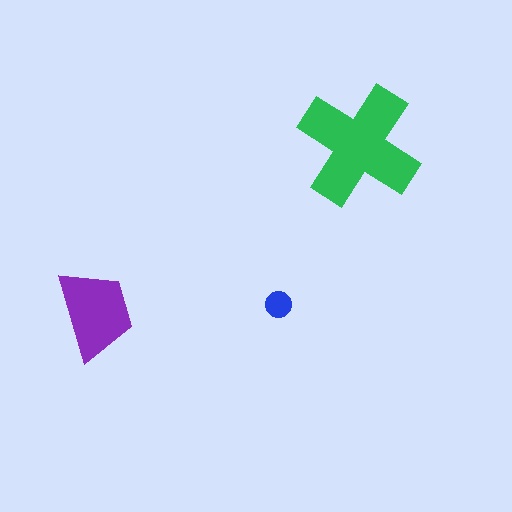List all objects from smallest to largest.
The blue circle, the purple trapezoid, the green cross.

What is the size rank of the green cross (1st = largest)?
1st.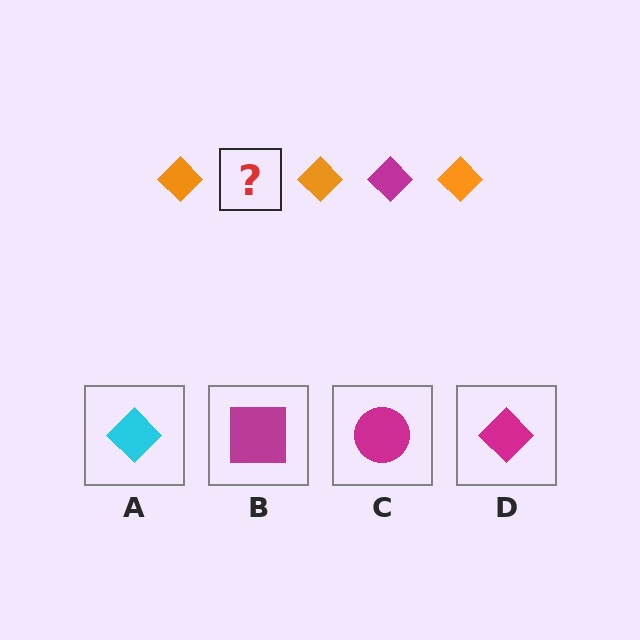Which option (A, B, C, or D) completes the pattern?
D.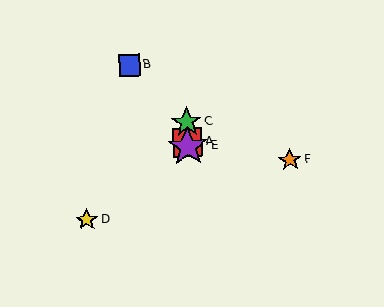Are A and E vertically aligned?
Yes, both are at x≈188.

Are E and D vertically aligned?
No, E is at x≈188 and D is at x≈87.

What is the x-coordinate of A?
Object A is at x≈188.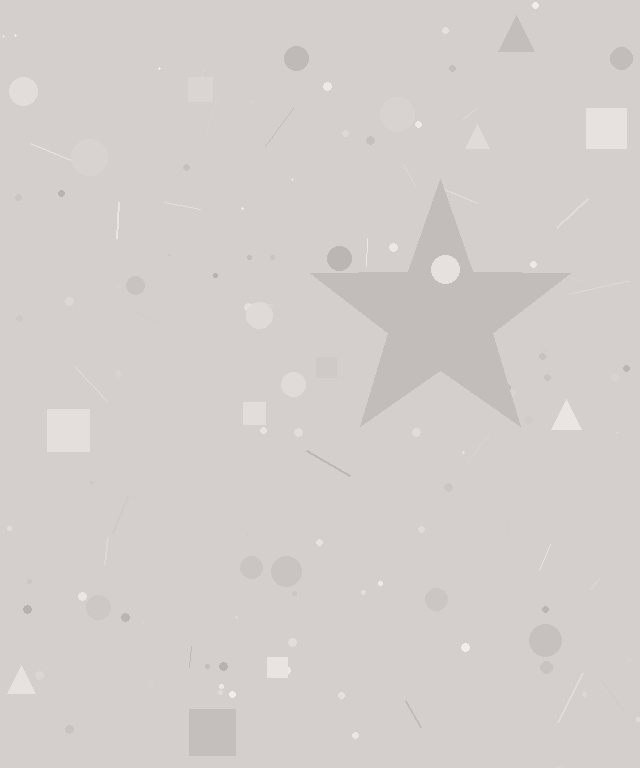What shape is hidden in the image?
A star is hidden in the image.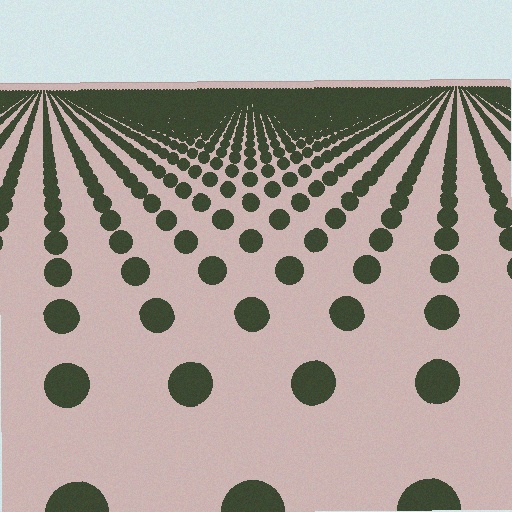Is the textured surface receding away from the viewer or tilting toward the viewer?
The surface is receding away from the viewer. Texture elements get smaller and denser toward the top.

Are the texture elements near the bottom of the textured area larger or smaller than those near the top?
Larger. Near the bottom, elements are closer to the viewer and appear at a bigger on-screen size.